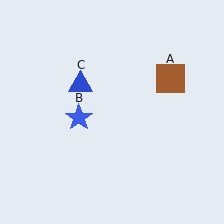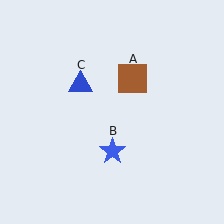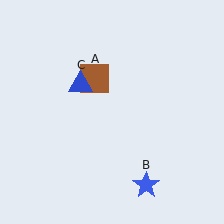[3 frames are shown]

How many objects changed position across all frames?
2 objects changed position: brown square (object A), blue star (object B).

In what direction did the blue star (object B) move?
The blue star (object B) moved down and to the right.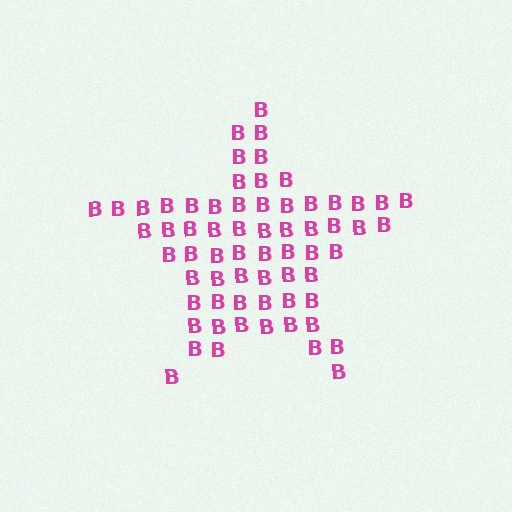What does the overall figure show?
The overall figure shows a star.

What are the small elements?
The small elements are letter B's.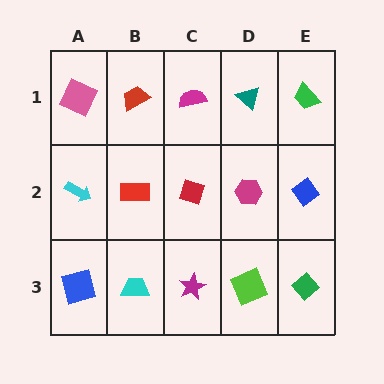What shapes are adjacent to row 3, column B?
A red rectangle (row 2, column B), a blue square (row 3, column A), a magenta star (row 3, column C).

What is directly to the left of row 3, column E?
A lime square.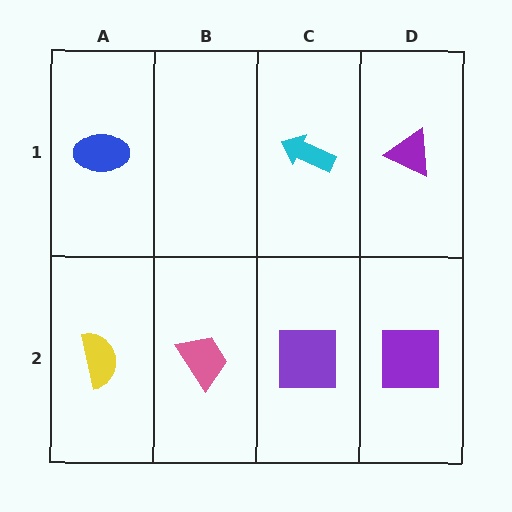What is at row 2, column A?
A yellow semicircle.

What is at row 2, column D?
A purple square.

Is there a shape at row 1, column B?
No, that cell is empty.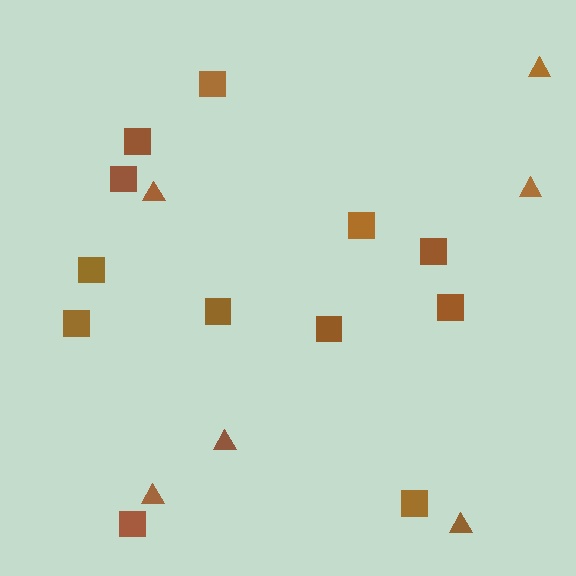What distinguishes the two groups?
There are 2 groups: one group of triangles (6) and one group of squares (12).